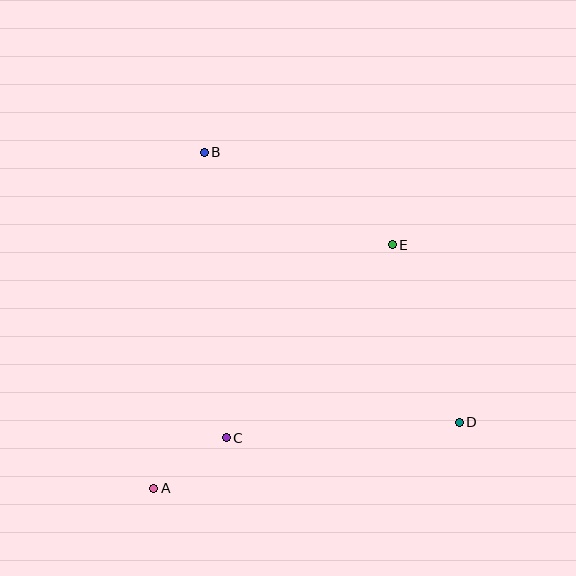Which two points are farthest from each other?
Points B and D are farthest from each other.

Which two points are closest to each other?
Points A and C are closest to each other.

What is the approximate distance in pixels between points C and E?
The distance between C and E is approximately 255 pixels.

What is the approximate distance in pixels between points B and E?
The distance between B and E is approximately 210 pixels.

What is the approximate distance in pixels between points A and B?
The distance between A and B is approximately 340 pixels.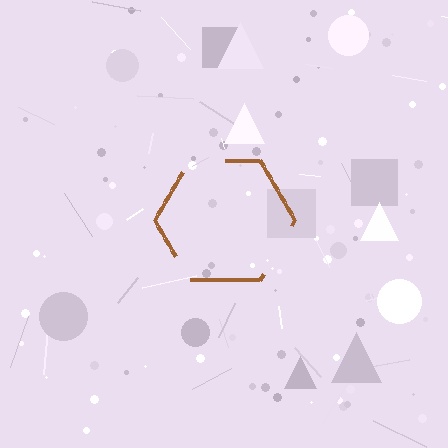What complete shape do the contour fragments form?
The contour fragments form a hexagon.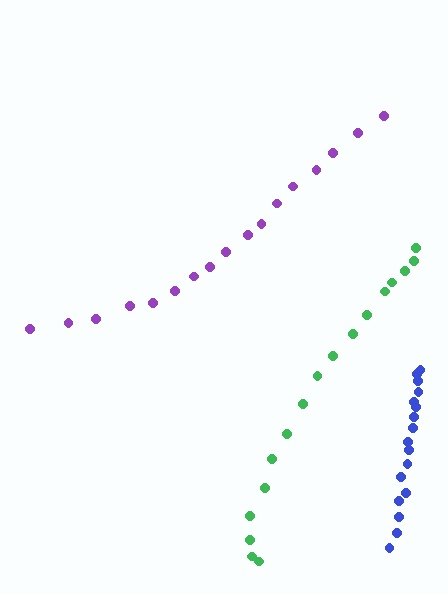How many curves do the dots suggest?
There are 3 distinct paths.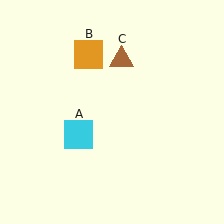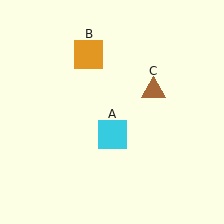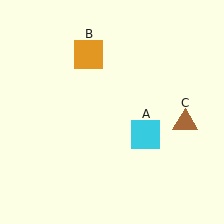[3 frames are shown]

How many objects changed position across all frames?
2 objects changed position: cyan square (object A), brown triangle (object C).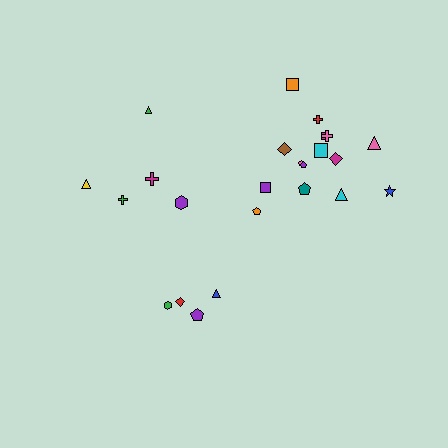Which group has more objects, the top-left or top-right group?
The top-right group.